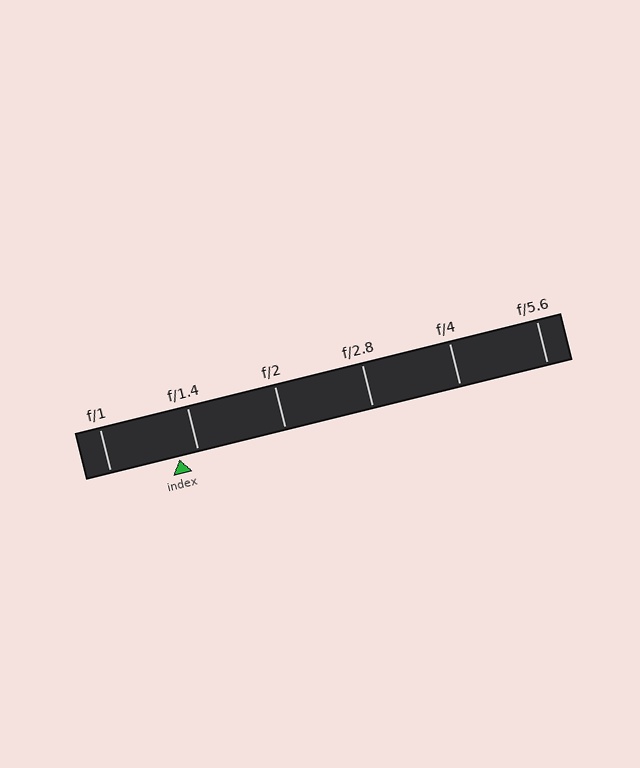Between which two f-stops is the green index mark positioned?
The index mark is between f/1 and f/1.4.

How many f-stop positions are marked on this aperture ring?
There are 6 f-stop positions marked.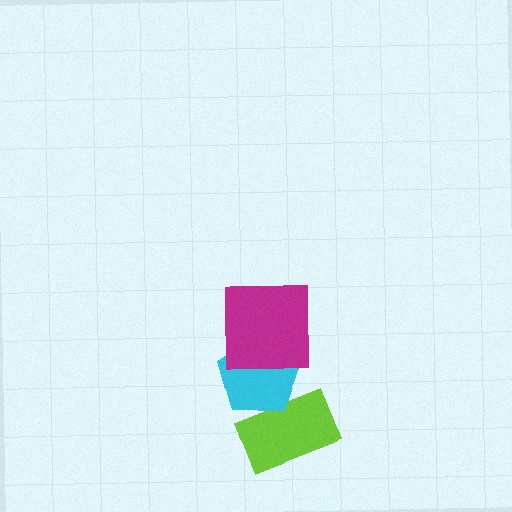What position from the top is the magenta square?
The magenta square is 1st from the top.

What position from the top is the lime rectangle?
The lime rectangle is 3rd from the top.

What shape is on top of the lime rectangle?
The cyan pentagon is on top of the lime rectangle.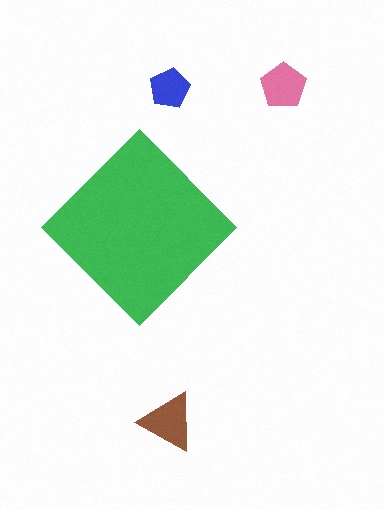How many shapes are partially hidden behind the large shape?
0 shapes are partially hidden.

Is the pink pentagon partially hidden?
No, the pink pentagon is fully visible.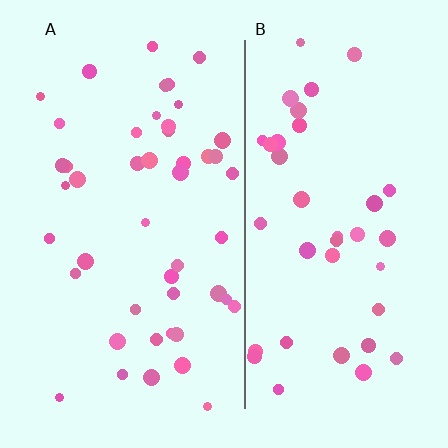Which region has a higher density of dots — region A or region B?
A (the left).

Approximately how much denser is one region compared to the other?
Approximately 1.2× — region A over region B.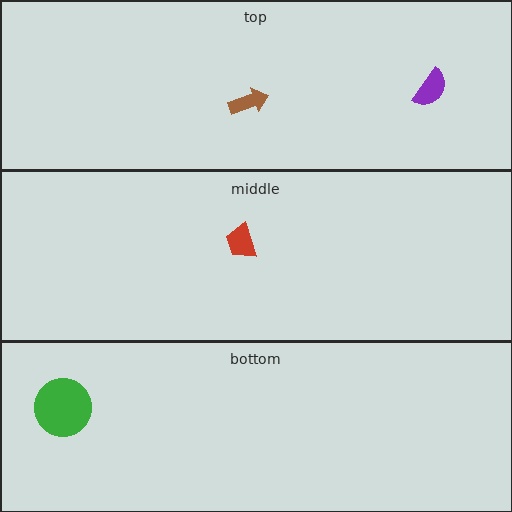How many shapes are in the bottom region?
1.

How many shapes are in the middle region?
1.